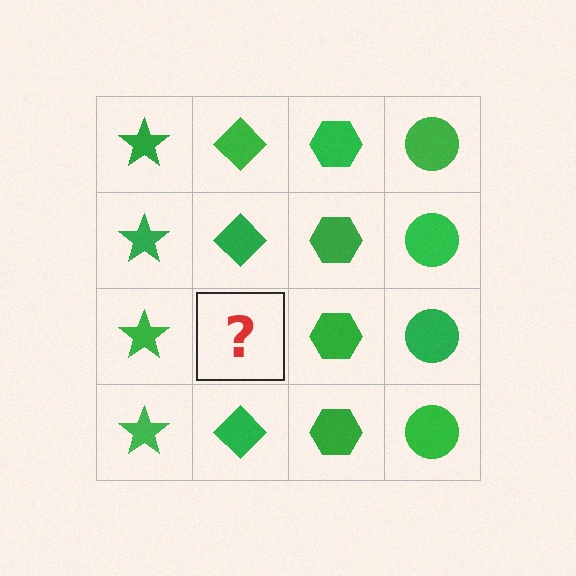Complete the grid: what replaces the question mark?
The question mark should be replaced with a green diamond.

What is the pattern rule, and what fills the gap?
The rule is that each column has a consistent shape. The gap should be filled with a green diamond.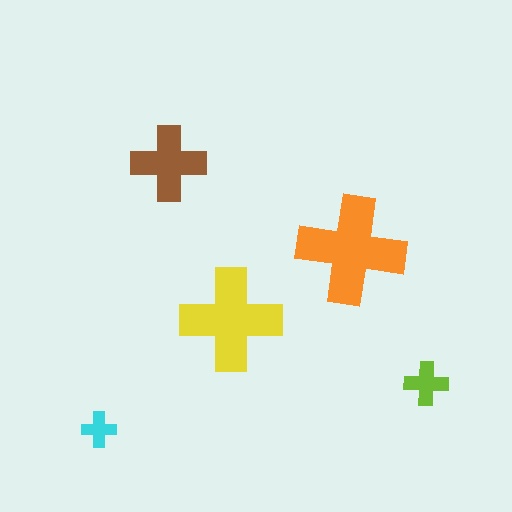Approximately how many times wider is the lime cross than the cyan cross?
About 1.5 times wider.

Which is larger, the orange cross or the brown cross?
The orange one.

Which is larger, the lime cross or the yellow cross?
The yellow one.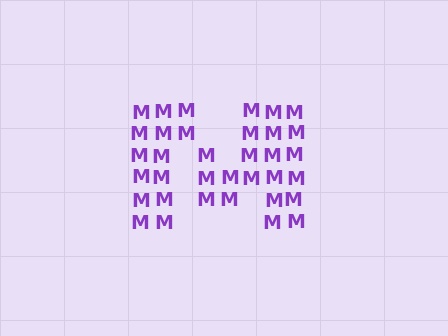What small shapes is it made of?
It is made of small letter M's.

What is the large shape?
The large shape is the letter M.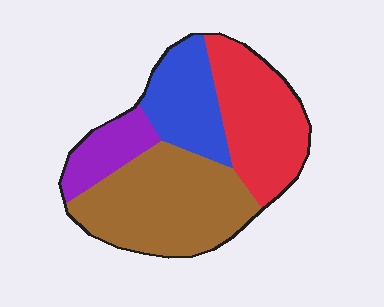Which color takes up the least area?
Purple, at roughly 10%.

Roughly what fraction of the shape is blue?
Blue takes up about one fifth (1/5) of the shape.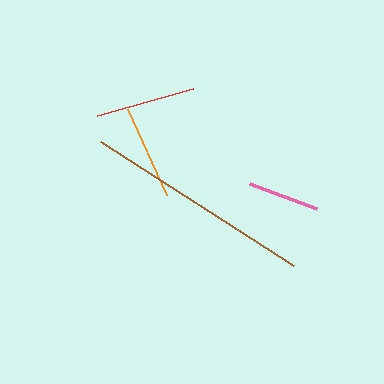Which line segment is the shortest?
The pink line is the shortest at approximately 71 pixels.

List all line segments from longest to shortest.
From longest to shortest: brown, red, orange, pink.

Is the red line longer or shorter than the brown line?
The brown line is longer than the red line.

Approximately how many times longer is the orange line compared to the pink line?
The orange line is approximately 1.3 times the length of the pink line.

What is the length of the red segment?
The red segment is approximately 100 pixels long.